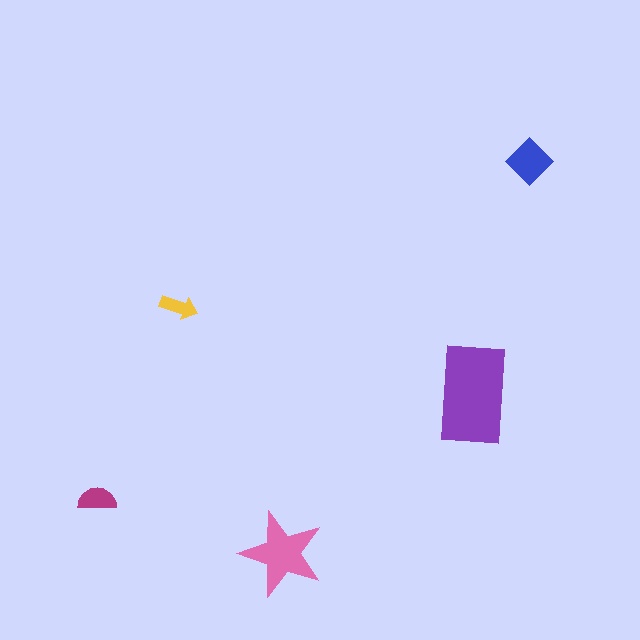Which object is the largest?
The purple rectangle.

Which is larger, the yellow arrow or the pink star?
The pink star.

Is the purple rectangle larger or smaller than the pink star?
Larger.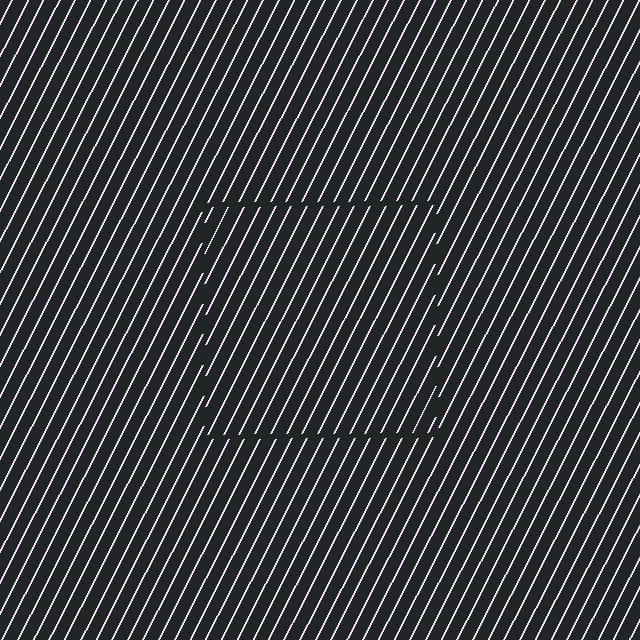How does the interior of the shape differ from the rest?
The interior of the shape contains the same grating, shifted by half a period — the contour is defined by the phase discontinuity where line-ends from the inner and outer gratings abut.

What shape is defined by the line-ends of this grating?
An illusory square. The interior of the shape contains the same grating, shifted by half a period — the contour is defined by the phase discontinuity where line-ends from the inner and outer gratings abut.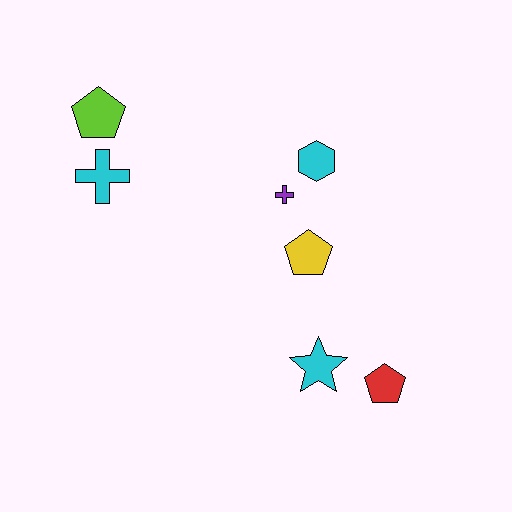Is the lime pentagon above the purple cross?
Yes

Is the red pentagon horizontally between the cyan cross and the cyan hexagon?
No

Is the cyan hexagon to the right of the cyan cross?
Yes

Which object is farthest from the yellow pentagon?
The lime pentagon is farthest from the yellow pentagon.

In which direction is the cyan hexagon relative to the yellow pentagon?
The cyan hexagon is above the yellow pentagon.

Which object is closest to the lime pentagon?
The cyan cross is closest to the lime pentagon.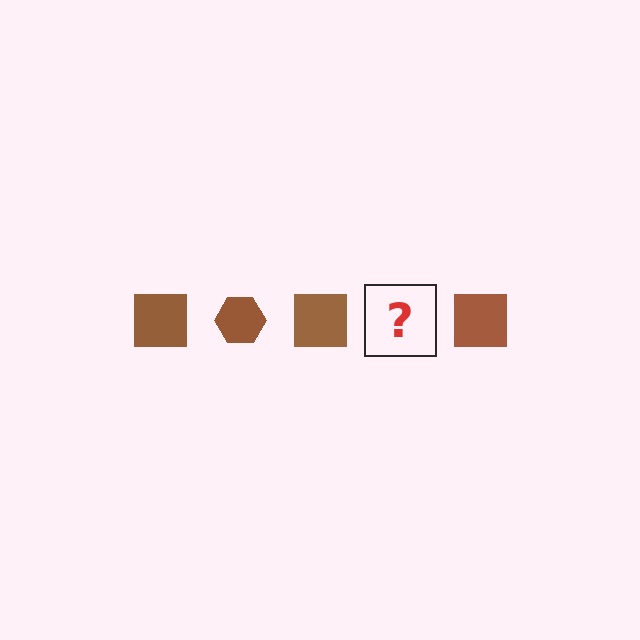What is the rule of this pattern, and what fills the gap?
The rule is that the pattern cycles through square, hexagon shapes in brown. The gap should be filled with a brown hexagon.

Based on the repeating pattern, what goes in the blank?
The blank should be a brown hexagon.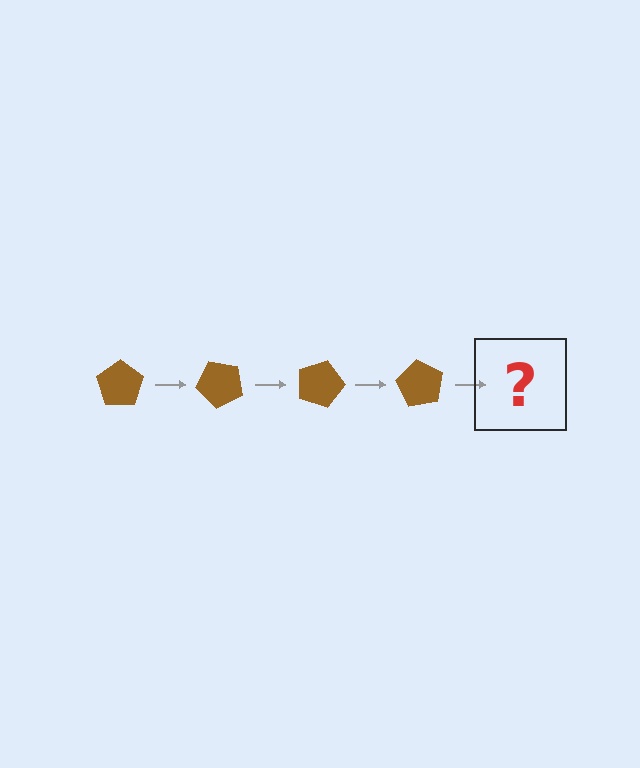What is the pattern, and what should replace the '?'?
The pattern is that the pentagon rotates 45 degrees each step. The '?' should be a brown pentagon rotated 180 degrees.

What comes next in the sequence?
The next element should be a brown pentagon rotated 180 degrees.